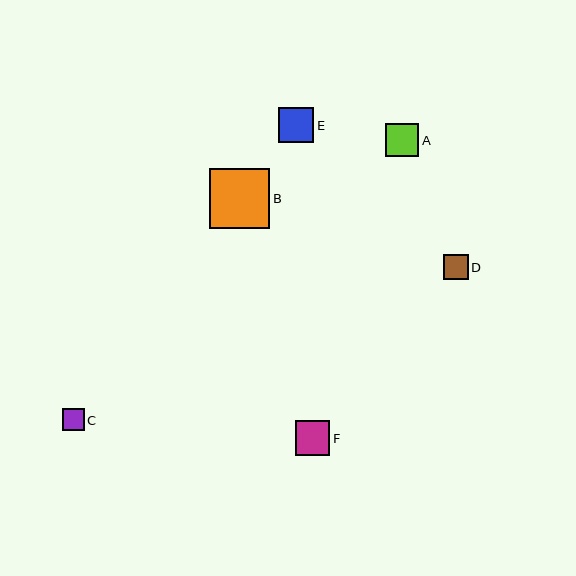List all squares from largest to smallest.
From largest to smallest: B, E, F, A, D, C.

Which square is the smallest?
Square C is the smallest with a size of approximately 22 pixels.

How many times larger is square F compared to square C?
Square F is approximately 1.6 times the size of square C.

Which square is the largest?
Square B is the largest with a size of approximately 60 pixels.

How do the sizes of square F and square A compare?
Square F and square A are approximately the same size.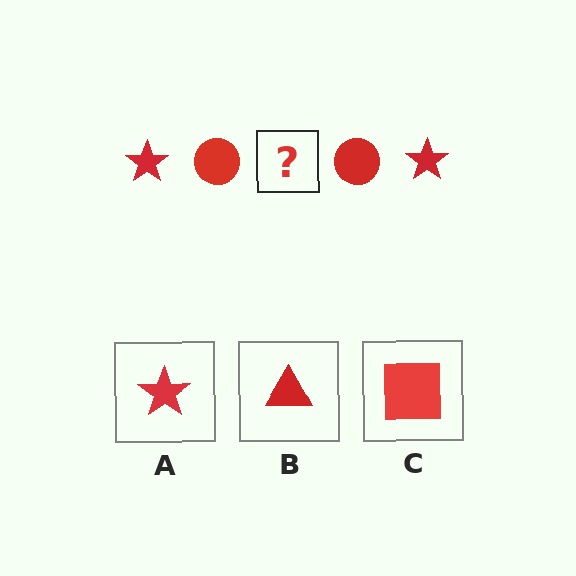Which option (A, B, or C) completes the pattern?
A.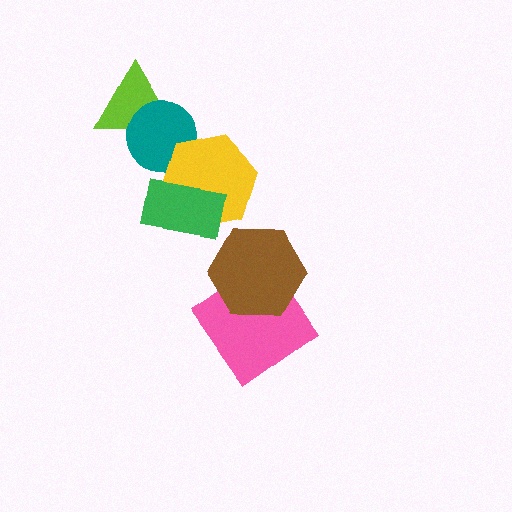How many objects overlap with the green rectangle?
1 object overlaps with the green rectangle.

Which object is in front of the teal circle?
The yellow hexagon is in front of the teal circle.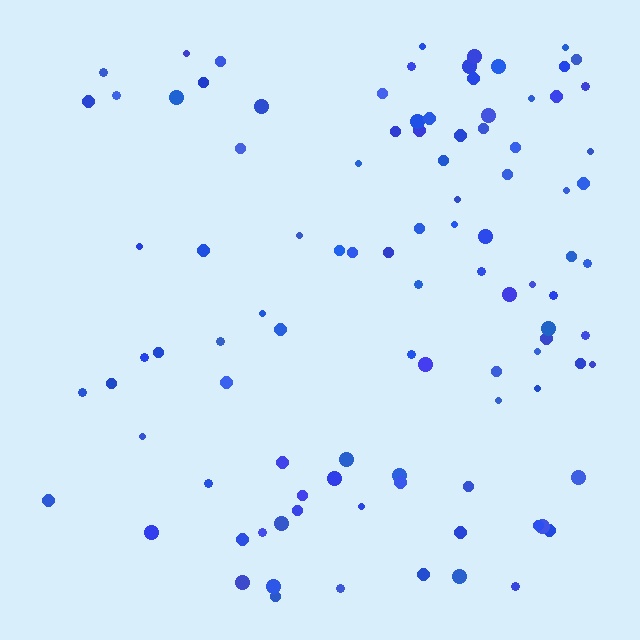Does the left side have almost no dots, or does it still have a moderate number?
Still a moderate number, just noticeably fewer than the right.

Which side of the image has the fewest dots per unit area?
The left.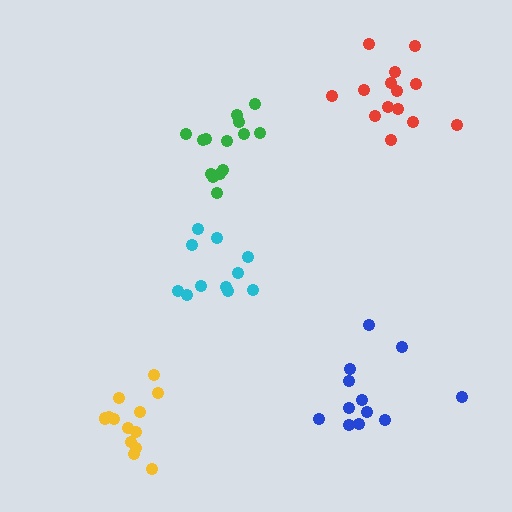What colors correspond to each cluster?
The clusters are colored: red, cyan, yellow, green, blue.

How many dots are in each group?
Group 1: 14 dots, Group 2: 11 dots, Group 3: 13 dots, Group 4: 14 dots, Group 5: 12 dots (64 total).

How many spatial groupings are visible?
There are 5 spatial groupings.